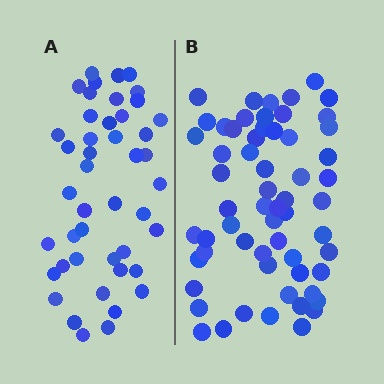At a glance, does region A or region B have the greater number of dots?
Region B (the right region) has more dots.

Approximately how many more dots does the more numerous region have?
Region B has approximately 15 more dots than region A.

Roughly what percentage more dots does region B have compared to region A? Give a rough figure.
About 35% more.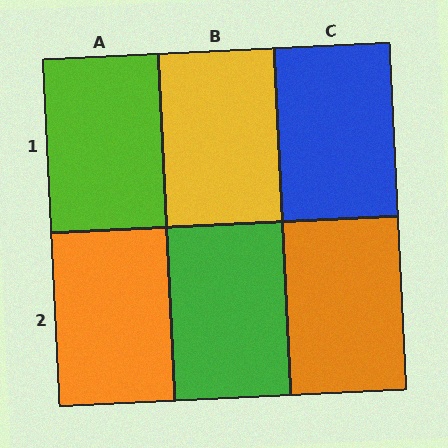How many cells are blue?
1 cell is blue.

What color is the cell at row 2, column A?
Orange.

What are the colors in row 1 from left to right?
Lime, yellow, blue.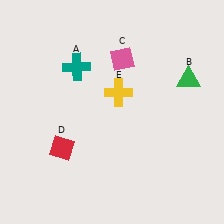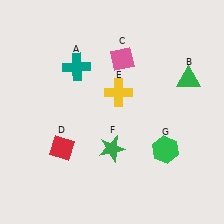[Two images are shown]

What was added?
A green star (F), a green hexagon (G) were added in Image 2.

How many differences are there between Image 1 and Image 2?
There are 2 differences between the two images.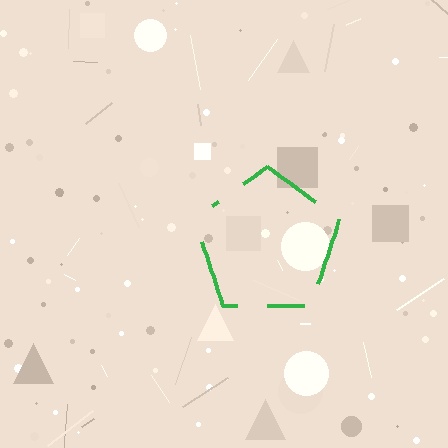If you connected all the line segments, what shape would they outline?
They would outline a pentagon.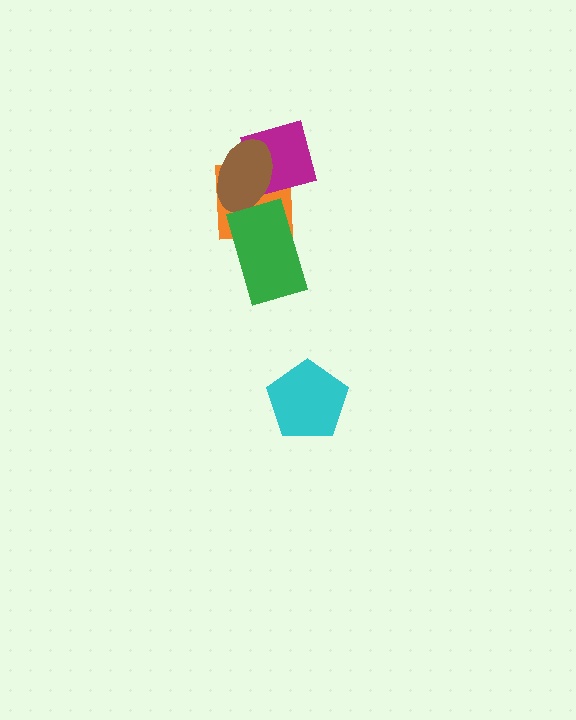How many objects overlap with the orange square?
3 objects overlap with the orange square.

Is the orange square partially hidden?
Yes, it is partially covered by another shape.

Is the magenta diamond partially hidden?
Yes, it is partially covered by another shape.